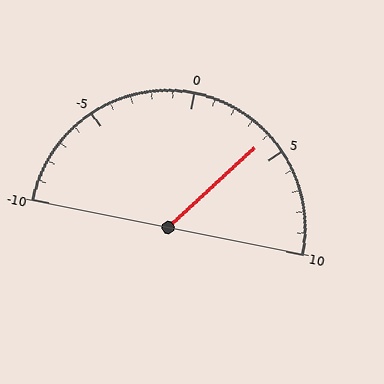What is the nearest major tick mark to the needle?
The nearest major tick mark is 5.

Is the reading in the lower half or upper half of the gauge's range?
The reading is in the upper half of the range (-10 to 10).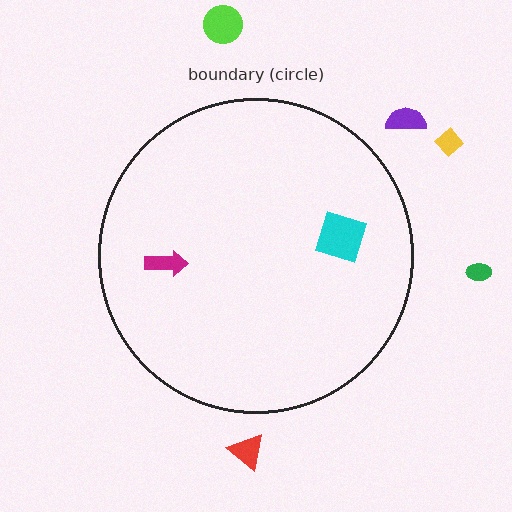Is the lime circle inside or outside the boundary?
Outside.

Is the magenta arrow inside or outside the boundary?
Inside.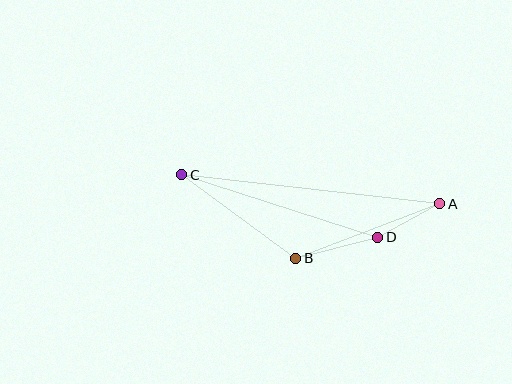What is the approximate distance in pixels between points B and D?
The distance between B and D is approximately 85 pixels.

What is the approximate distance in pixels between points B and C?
The distance between B and C is approximately 141 pixels.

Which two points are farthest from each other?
Points A and C are farthest from each other.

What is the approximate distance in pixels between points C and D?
The distance between C and D is approximately 206 pixels.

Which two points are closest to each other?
Points A and D are closest to each other.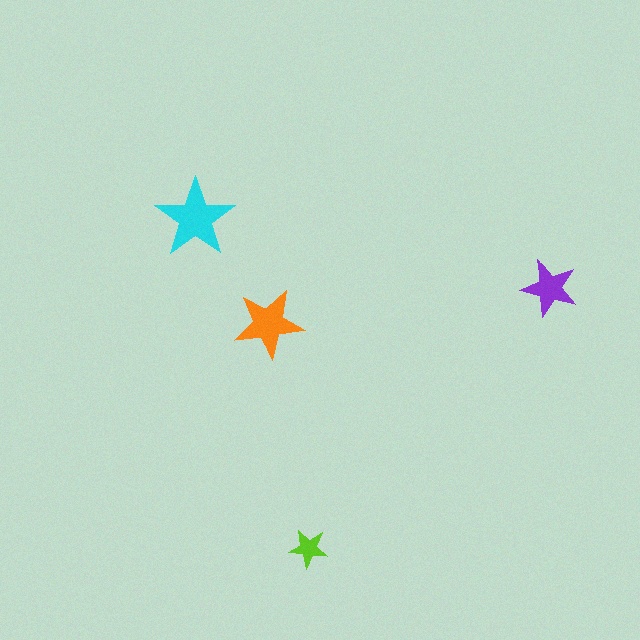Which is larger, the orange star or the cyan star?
The cyan one.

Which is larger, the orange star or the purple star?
The orange one.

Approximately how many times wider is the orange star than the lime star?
About 2 times wider.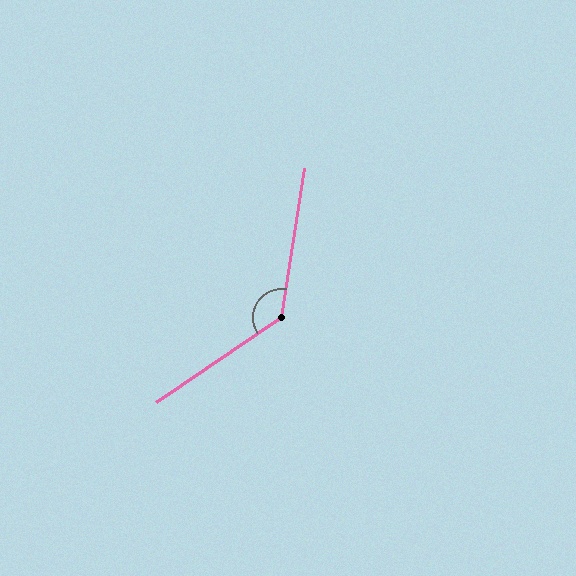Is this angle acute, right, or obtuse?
It is obtuse.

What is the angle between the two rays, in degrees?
Approximately 133 degrees.